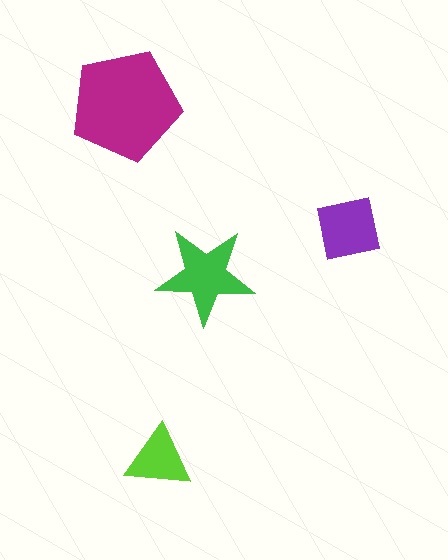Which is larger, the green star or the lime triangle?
The green star.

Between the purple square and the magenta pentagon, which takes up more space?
The magenta pentagon.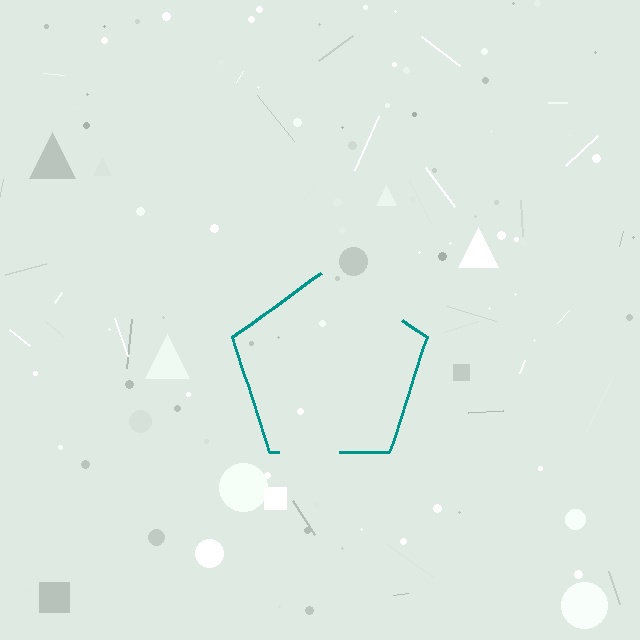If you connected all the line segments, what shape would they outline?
They would outline a pentagon.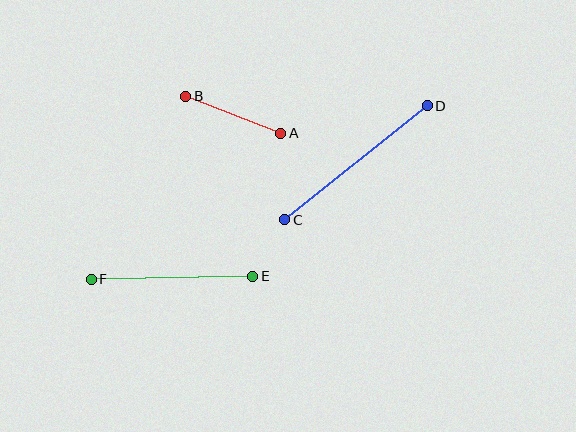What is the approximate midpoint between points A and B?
The midpoint is at approximately (233, 115) pixels.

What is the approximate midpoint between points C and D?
The midpoint is at approximately (356, 163) pixels.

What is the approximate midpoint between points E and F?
The midpoint is at approximately (172, 278) pixels.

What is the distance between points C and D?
The distance is approximately 183 pixels.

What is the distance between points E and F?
The distance is approximately 161 pixels.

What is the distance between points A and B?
The distance is approximately 102 pixels.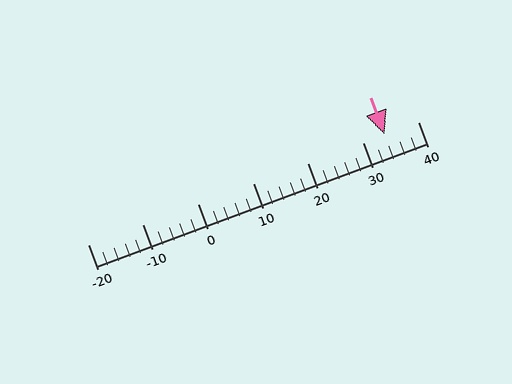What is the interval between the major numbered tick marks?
The major tick marks are spaced 10 units apart.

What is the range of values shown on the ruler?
The ruler shows values from -20 to 40.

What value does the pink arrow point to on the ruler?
The pink arrow points to approximately 34.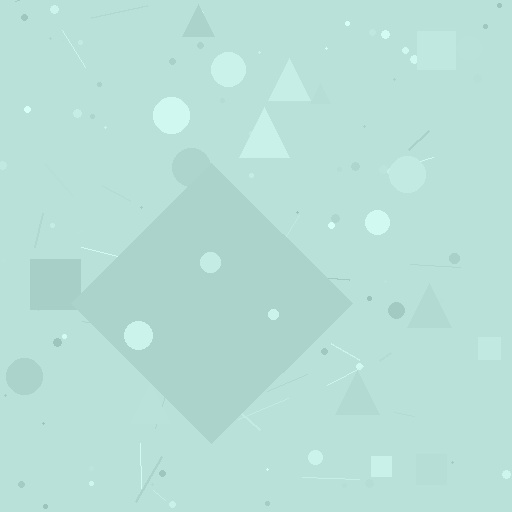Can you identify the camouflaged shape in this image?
The camouflaged shape is a diamond.